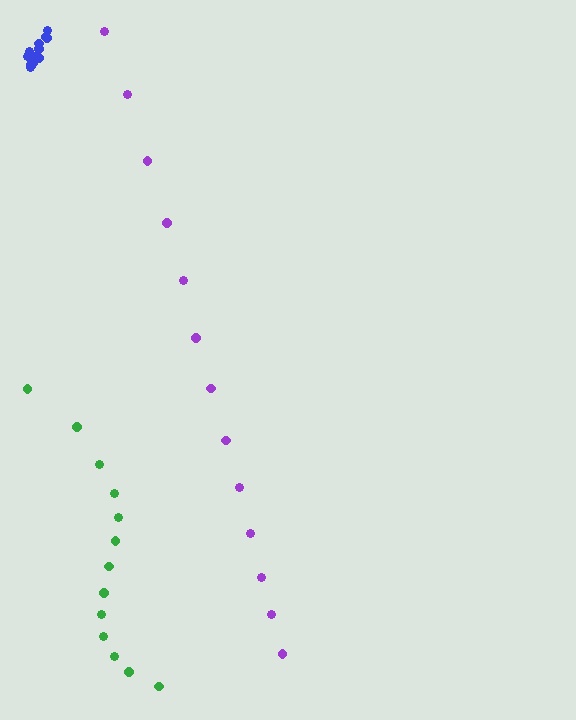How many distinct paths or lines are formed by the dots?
There are 3 distinct paths.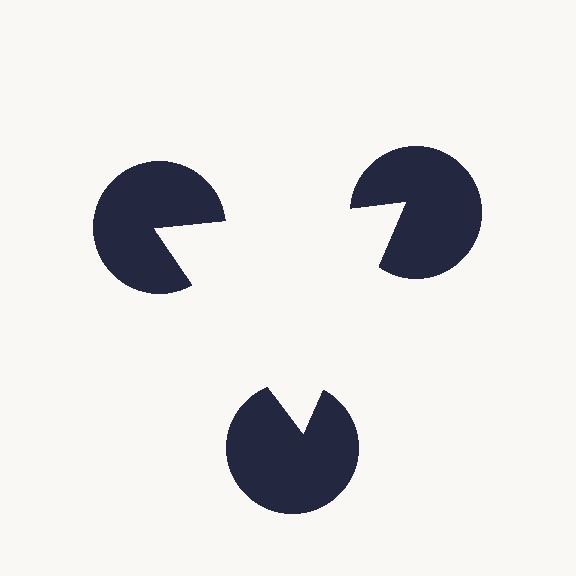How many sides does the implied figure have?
3 sides.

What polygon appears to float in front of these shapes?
An illusory triangle — its edges are inferred from the aligned wedge cuts in the pac-man discs, not physically drawn.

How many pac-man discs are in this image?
There are 3 — one at each vertex of the illusory triangle.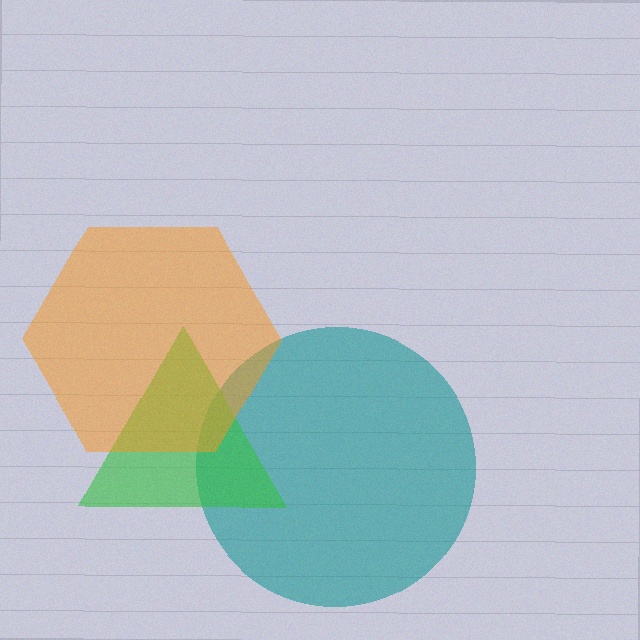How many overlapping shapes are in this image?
There are 3 overlapping shapes in the image.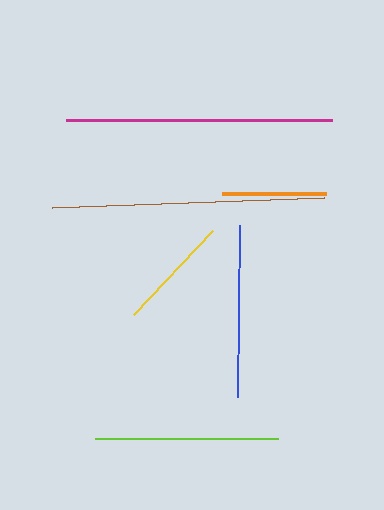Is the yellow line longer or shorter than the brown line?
The brown line is longer than the yellow line.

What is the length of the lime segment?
The lime segment is approximately 183 pixels long.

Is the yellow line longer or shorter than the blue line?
The blue line is longer than the yellow line.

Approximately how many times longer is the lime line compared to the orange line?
The lime line is approximately 1.8 times the length of the orange line.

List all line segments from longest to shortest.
From longest to shortest: brown, magenta, lime, blue, yellow, orange.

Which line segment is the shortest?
The orange line is the shortest at approximately 104 pixels.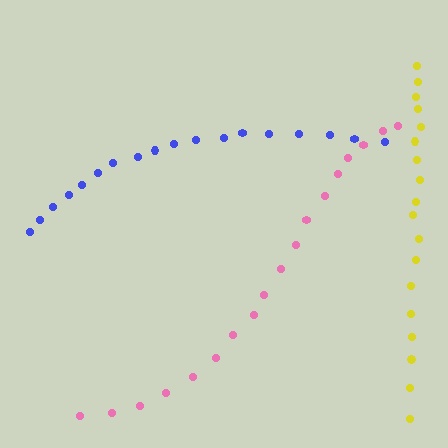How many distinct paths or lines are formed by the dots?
There are 3 distinct paths.